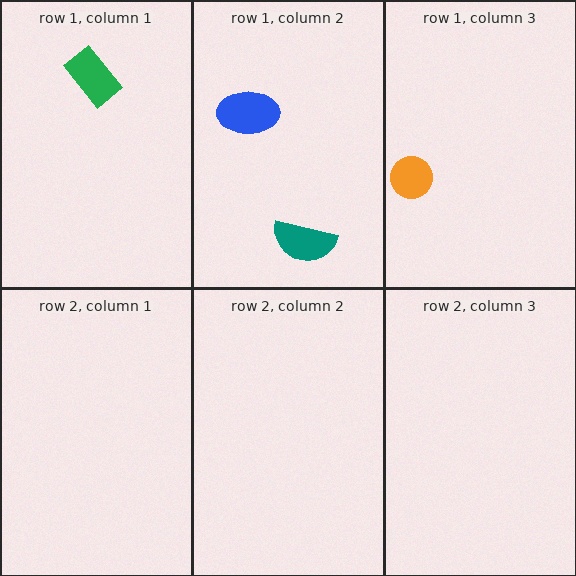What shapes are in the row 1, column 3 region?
The orange circle.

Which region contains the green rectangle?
The row 1, column 1 region.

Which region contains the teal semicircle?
The row 1, column 2 region.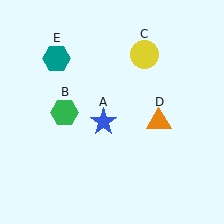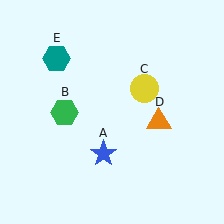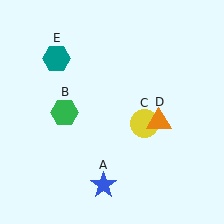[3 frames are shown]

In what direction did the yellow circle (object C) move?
The yellow circle (object C) moved down.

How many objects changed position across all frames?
2 objects changed position: blue star (object A), yellow circle (object C).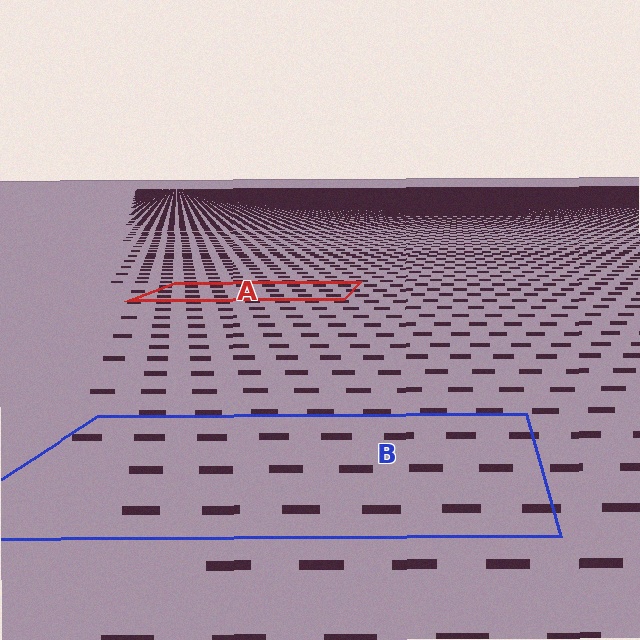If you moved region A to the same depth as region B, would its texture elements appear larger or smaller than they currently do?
They would appear larger. At a closer depth, the same texture elements are projected at a bigger on-screen size.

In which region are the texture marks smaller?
The texture marks are smaller in region A, because it is farther away.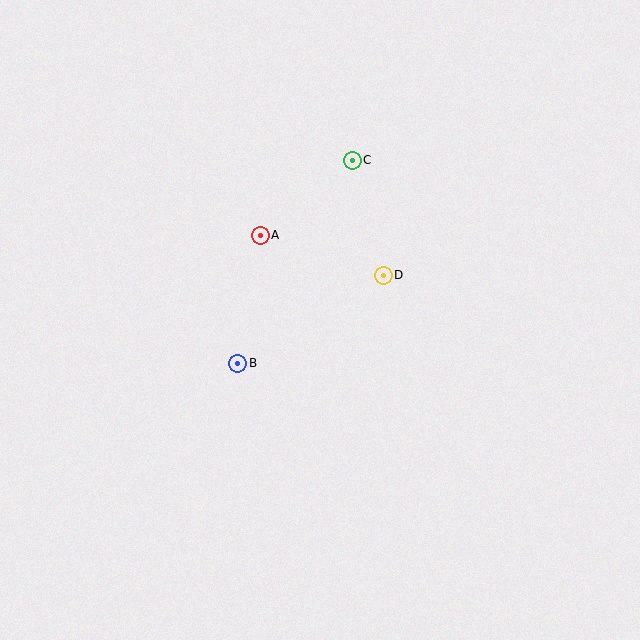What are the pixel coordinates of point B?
Point B is at (238, 363).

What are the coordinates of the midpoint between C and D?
The midpoint between C and D is at (368, 218).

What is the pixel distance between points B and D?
The distance between B and D is 170 pixels.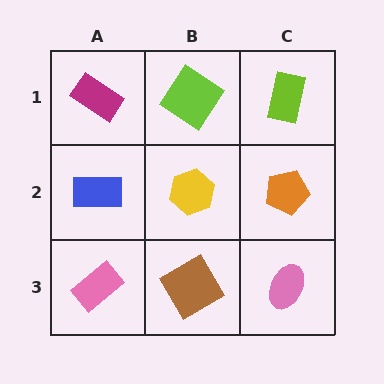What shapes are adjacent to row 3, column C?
An orange pentagon (row 2, column C), a brown diamond (row 3, column B).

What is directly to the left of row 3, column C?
A brown diamond.